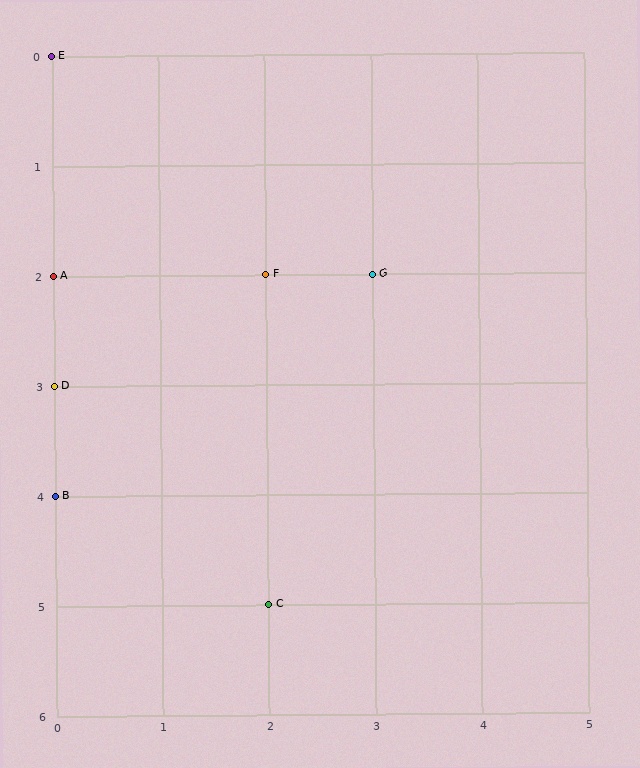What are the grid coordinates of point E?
Point E is at grid coordinates (0, 0).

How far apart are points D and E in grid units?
Points D and E are 3 rows apart.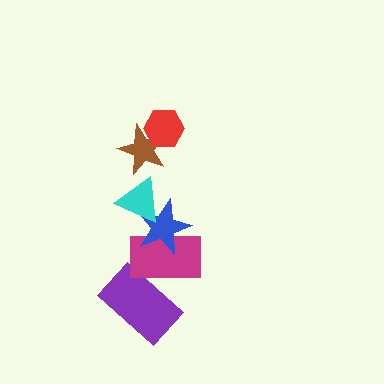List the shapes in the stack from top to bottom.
From top to bottom: the red hexagon, the brown star, the cyan triangle, the blue star, the magenta rectangle, the purple rectangle.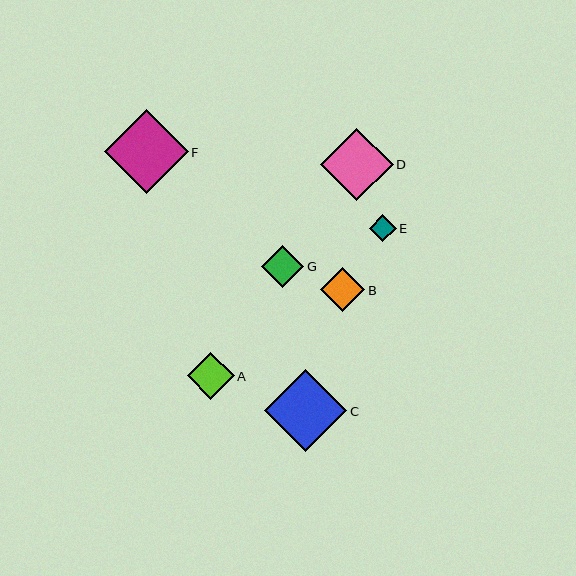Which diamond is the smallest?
Diamond E is the smallest with a size of approximately 27 pixels.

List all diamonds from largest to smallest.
From largest to smallest: F, C, D, A, B, G, E.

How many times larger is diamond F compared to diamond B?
Diamond F is approximately 1.9 times the size of diamond B.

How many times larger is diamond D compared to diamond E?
Diamond D is approximately 2.7 times the size of diamond E.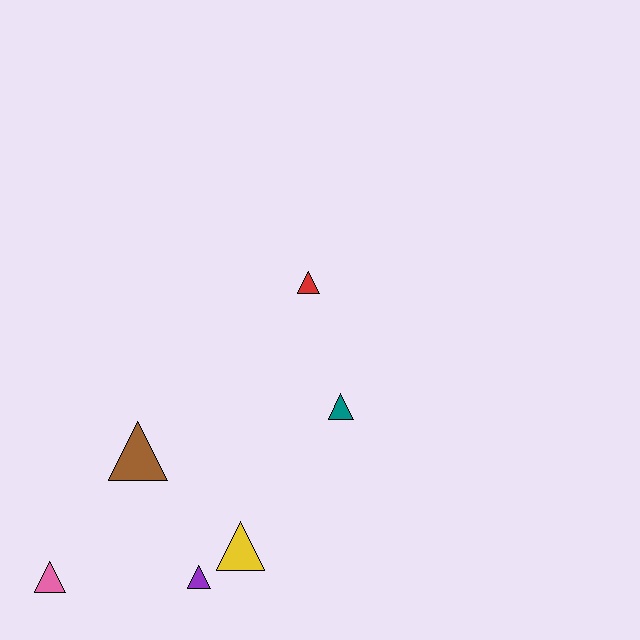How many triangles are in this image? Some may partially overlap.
There are 6 triangles.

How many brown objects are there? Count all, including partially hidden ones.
There is 1 brown object.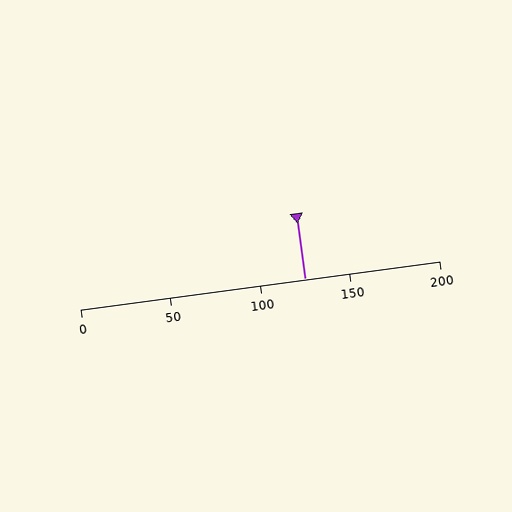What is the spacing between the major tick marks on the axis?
The major ticks are spaced 50 apart.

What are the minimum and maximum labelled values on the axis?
The axis runs from 0 to 200.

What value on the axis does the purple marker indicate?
The marker indicates approximately 125.